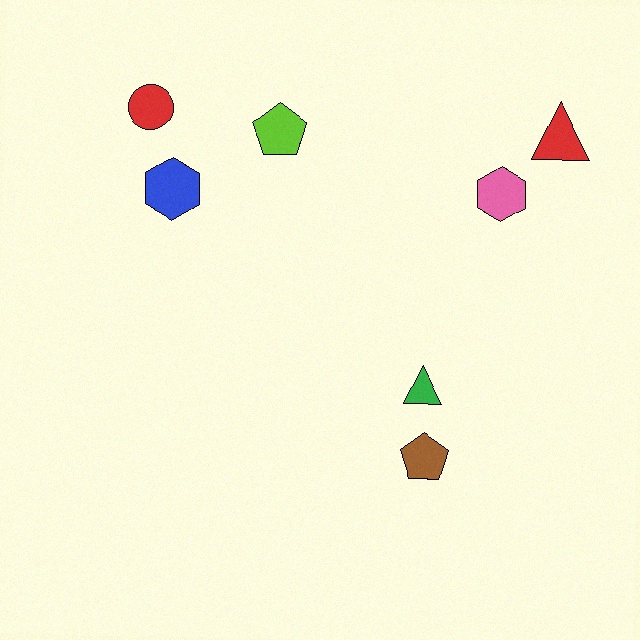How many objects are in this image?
There are 7 objects.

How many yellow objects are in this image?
There are no yellow objects.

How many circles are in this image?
There is 1 circle.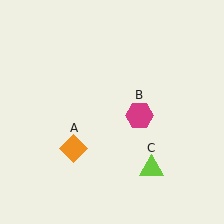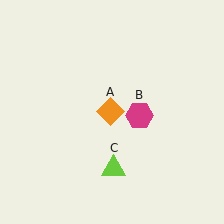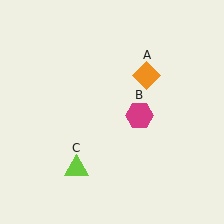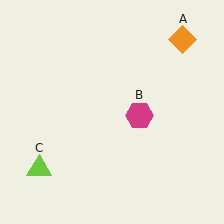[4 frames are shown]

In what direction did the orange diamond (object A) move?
The orange diamond (object A) moved up and to the right.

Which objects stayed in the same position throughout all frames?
Magenta hexagon (object B) remained stationary.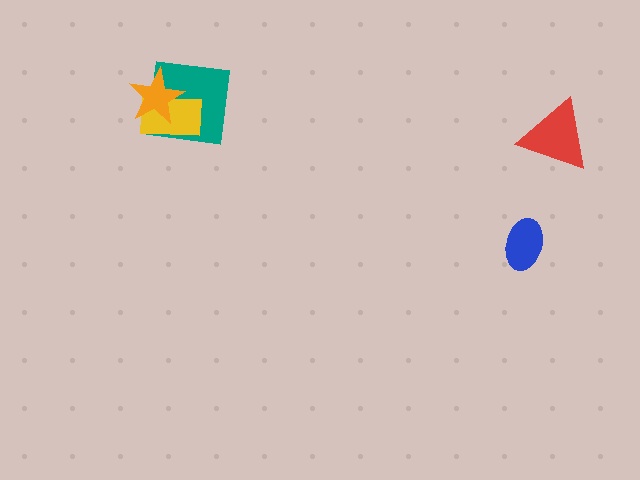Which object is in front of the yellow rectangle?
The orange star is in front of the yellow rectangle.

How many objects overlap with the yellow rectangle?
2 objects overlap with the yellow rectangle.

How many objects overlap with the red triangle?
0 objects overlap with the red triangle.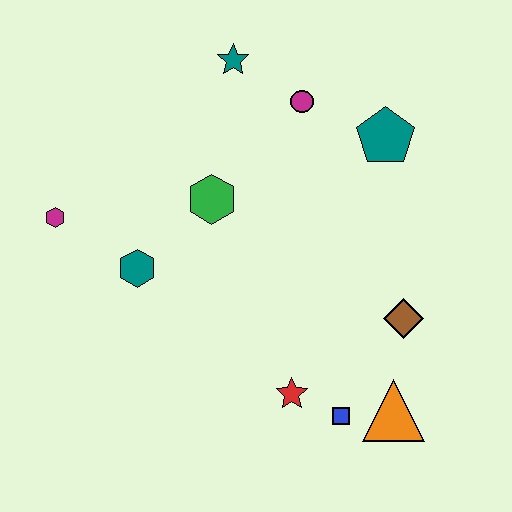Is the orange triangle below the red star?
Yes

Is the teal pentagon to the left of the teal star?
No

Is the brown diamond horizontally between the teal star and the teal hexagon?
No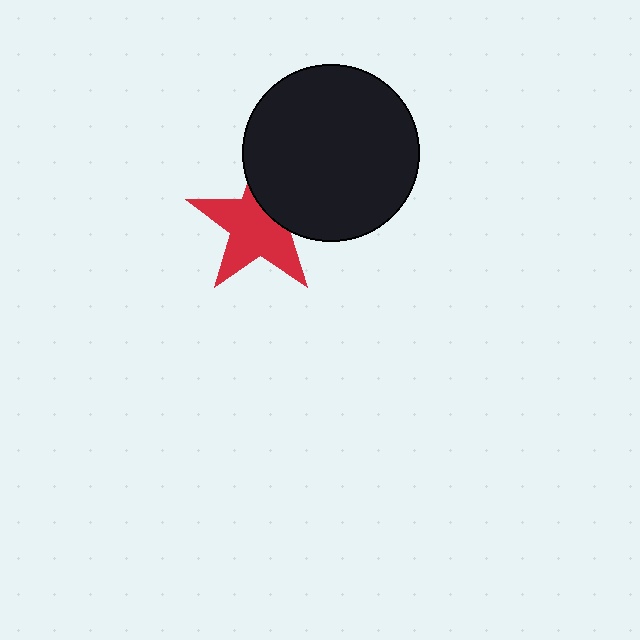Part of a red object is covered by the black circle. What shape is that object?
It is a star.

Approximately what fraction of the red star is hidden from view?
Roughly 33% of the red star is hidden behind the black circle.